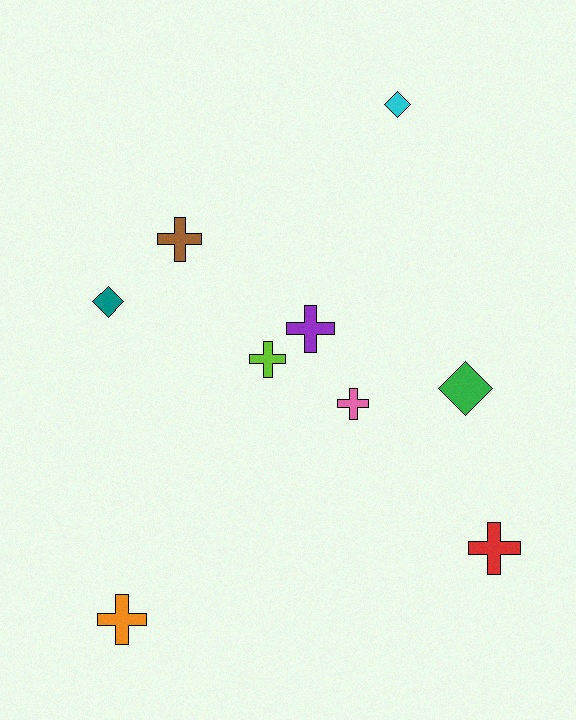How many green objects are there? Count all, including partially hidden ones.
There is 1 green object.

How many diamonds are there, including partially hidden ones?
There are 3 diamonds.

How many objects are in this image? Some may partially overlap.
There are 9 objects.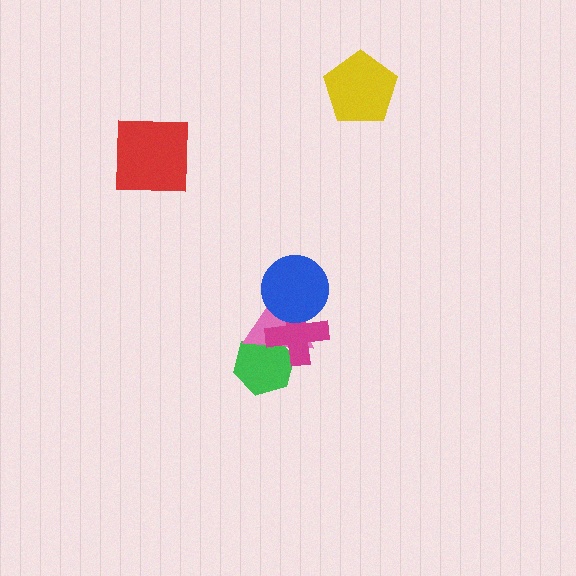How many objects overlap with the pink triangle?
3 objects overlap with the pink triangle.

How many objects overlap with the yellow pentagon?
0 objects overlap with the yellow pentagon.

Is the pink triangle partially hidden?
Yes, it is partially covered by another shape.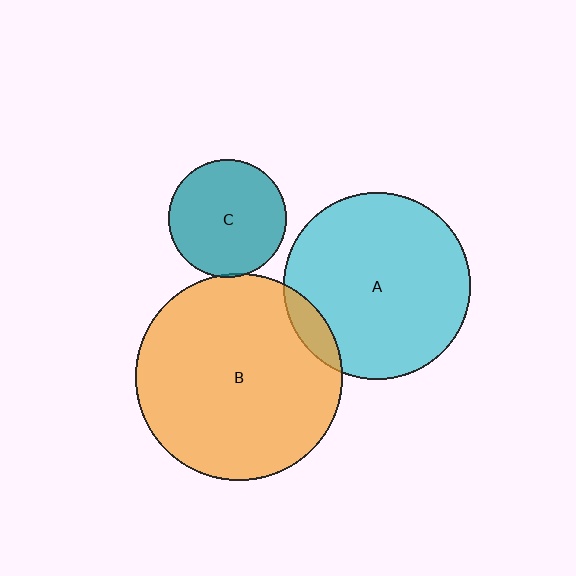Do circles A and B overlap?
Yes.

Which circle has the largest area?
Circle B (orange).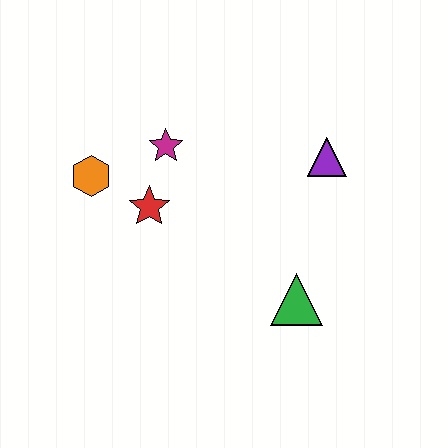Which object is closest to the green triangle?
The purple triangle is closest to the green triangle.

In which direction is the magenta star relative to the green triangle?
The magenta star is above the green triangle.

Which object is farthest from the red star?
The purple triangle is farthest from the red star.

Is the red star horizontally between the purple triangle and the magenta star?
No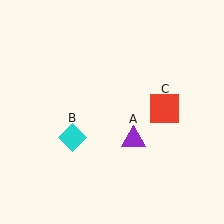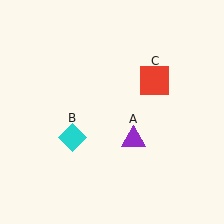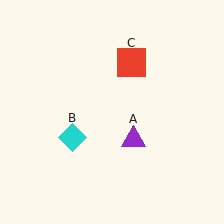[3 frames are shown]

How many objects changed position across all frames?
1 object changed position: red square (object C).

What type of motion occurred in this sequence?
The red square (object C) rotated counterclockwise around the center of the scene.